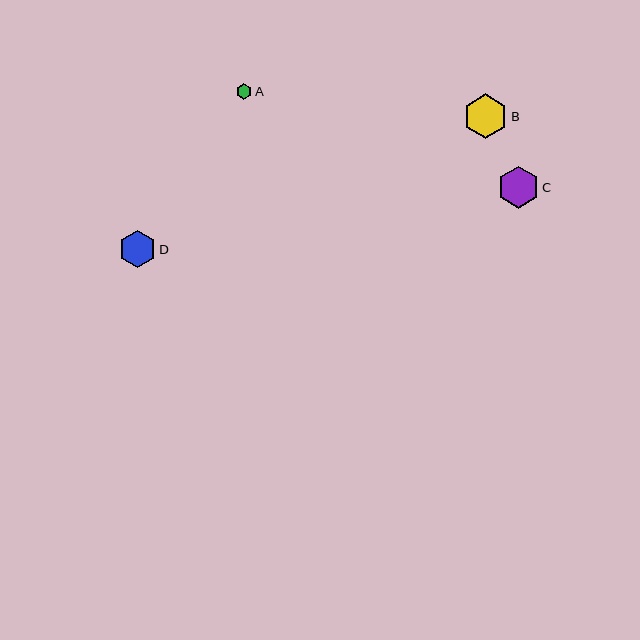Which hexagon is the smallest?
Hexagon A is the smallest with a size of approximately 16 pixels.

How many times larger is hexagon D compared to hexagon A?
Hexagon D is approximately 2.4 times the size of hexagon A.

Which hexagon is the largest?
Hexagon B is the largest with a size of approximately 44 pixels.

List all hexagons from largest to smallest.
From largest to smallest: B, C, D, A.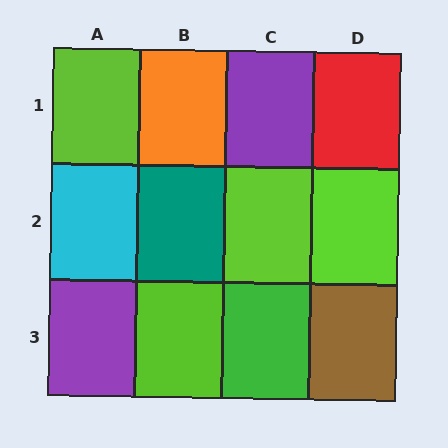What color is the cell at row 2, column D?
Lime.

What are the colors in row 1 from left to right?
Lime, orange, purple, red.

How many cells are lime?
4 cells are lime.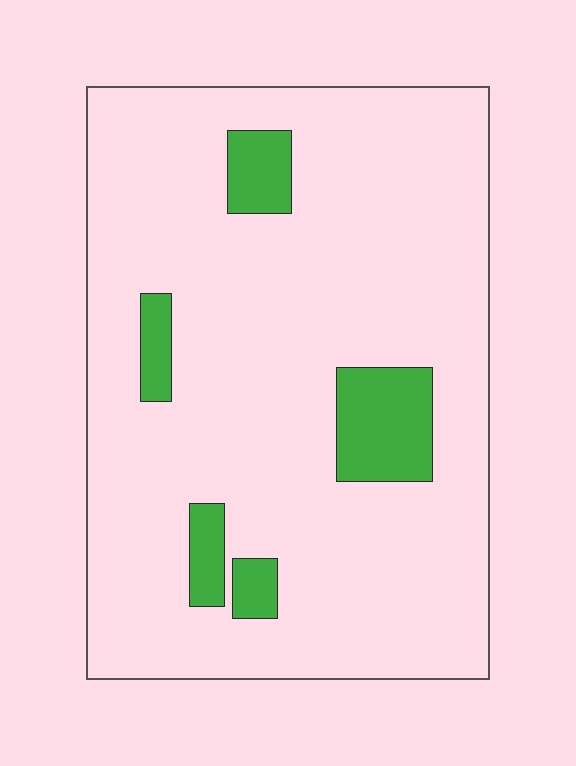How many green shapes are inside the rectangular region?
5.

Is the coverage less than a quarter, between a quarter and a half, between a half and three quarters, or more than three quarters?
Less than a quarter.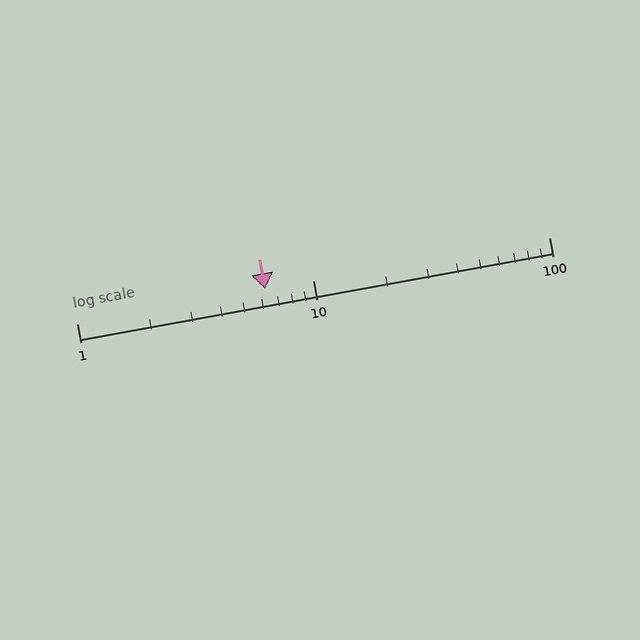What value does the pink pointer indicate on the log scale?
The pointer indicates approximately 6.3.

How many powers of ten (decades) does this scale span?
The scale spans 2 decades, from 1 to 100.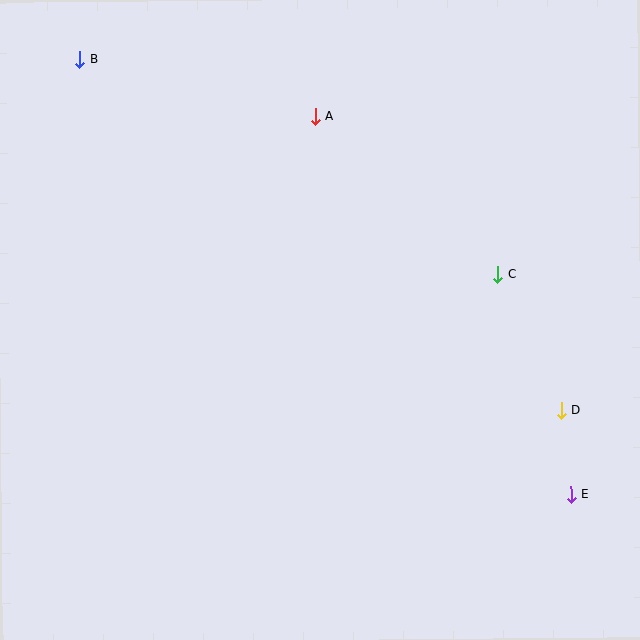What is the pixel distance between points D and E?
The distance between D and E is 85 pixels.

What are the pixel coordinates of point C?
Point C is at (498, 275).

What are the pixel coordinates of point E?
Point E is at (571, 494).